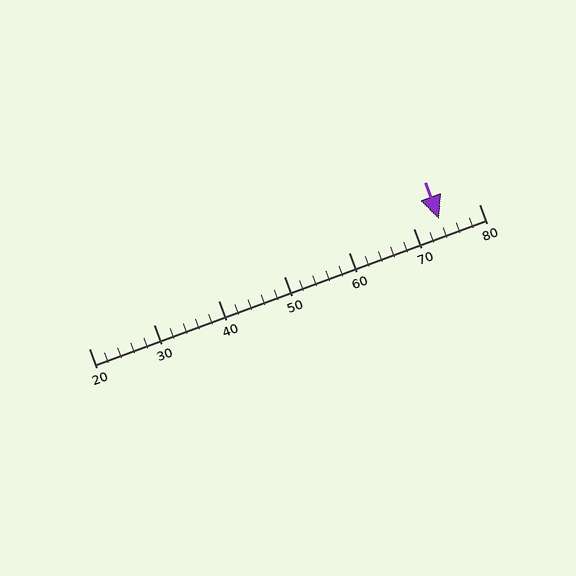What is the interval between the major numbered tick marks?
The major tick marks are spaced 10 units apart.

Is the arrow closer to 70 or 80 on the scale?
The arrow is closer to 70.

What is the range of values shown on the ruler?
The ruler shows values from 20 to 80.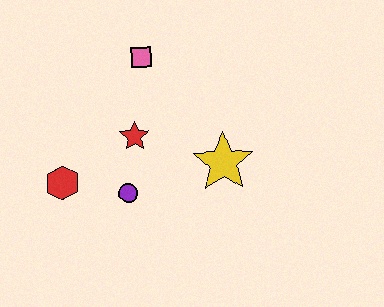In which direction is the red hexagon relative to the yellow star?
The red hexagon is to the left of the yellow star.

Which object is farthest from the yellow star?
The red hexagon is farthest from the yellow star.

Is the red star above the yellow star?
Yes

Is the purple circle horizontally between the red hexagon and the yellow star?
Yes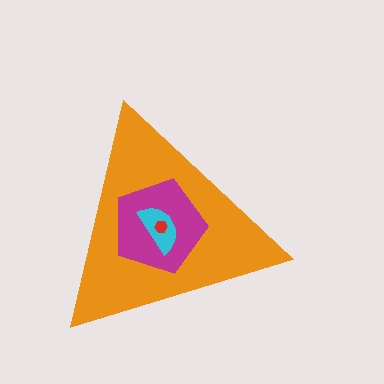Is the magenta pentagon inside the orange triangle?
Yes.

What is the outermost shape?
The orange triangle.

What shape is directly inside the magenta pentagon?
The cyan semicircle.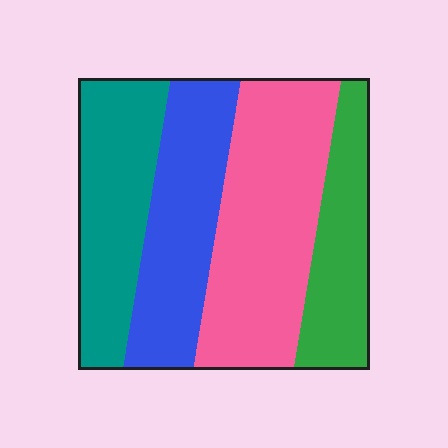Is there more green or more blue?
Blue.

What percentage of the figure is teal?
Teal takes up about one quarter (1/4) of the figure.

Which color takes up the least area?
Green, at roughly 20%.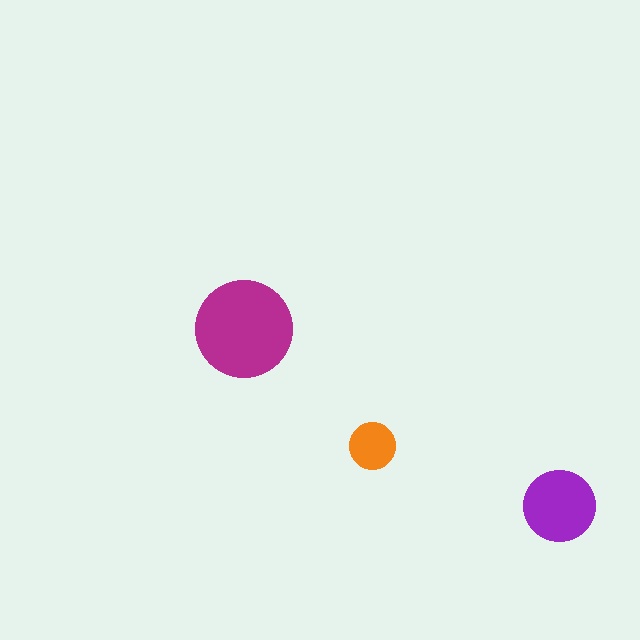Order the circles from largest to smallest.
the magenta one, the purple one, the orange one.